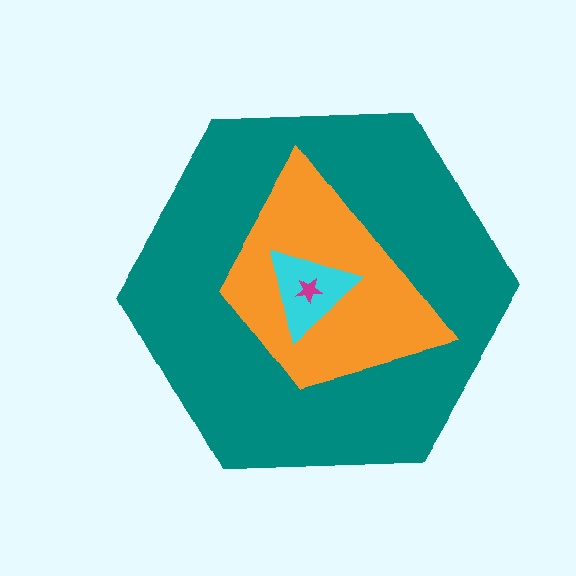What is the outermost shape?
The teal hexagon.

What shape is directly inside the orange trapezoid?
The cyan triangle.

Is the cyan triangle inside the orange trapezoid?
Yes.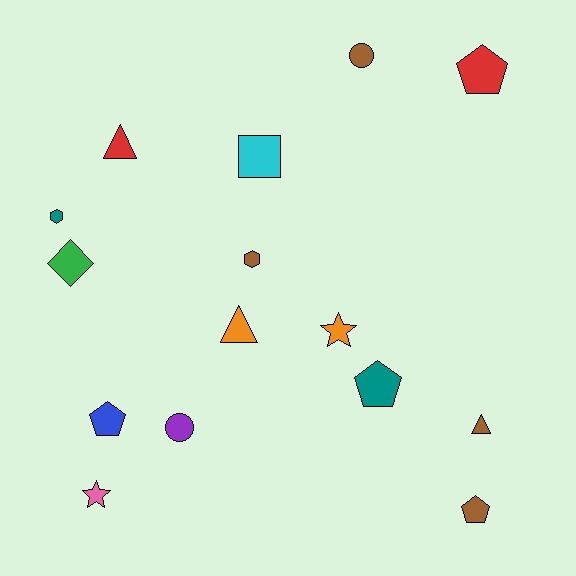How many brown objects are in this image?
There are 4 brown objects.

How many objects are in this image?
There are 15 objects.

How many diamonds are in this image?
There is 1 diamond.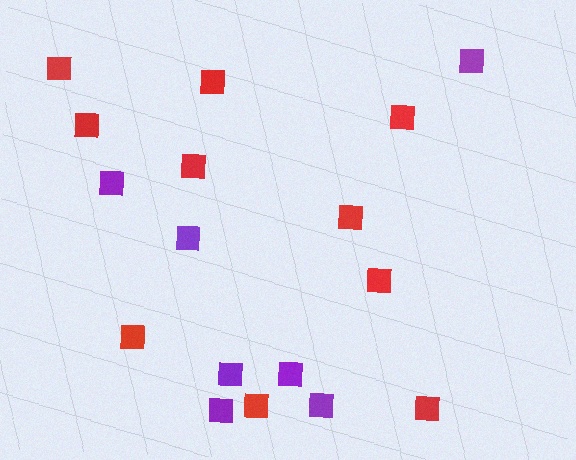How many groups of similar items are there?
There are 2 groups: one group of red squares (10) and one group of purple squares (7).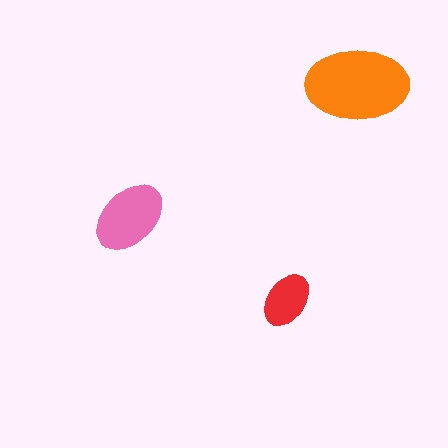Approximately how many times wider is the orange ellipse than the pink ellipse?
About 1.5 times wider.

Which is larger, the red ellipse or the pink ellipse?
The pink one.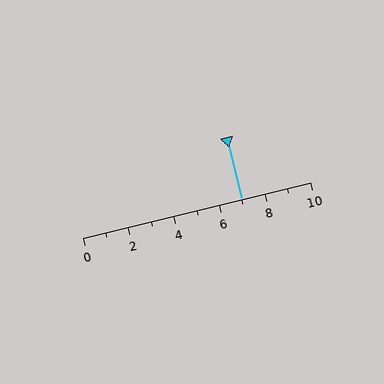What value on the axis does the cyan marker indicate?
The marker indicates approximately 7.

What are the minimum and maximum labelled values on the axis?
The axis runs from 0 to 10.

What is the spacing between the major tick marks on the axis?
The major ticks are spaced 2 apart.